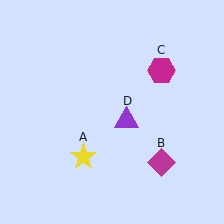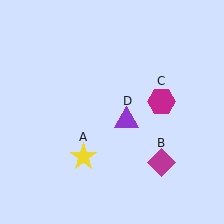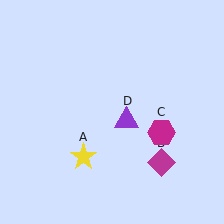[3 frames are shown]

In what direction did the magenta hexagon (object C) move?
The magenta hexagon (object C) moved down.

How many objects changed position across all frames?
1 object changed position: magenta hexagon (object C).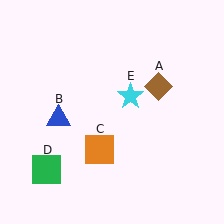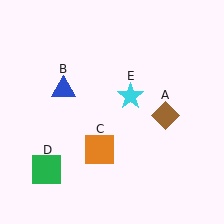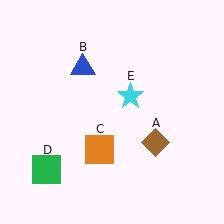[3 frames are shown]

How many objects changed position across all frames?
2 objects changed position: brown diamond (object A), blue triangle (object B).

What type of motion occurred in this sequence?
The brown diamond (object A), blue triangle (object B) rotated clockwise around the center of the scene.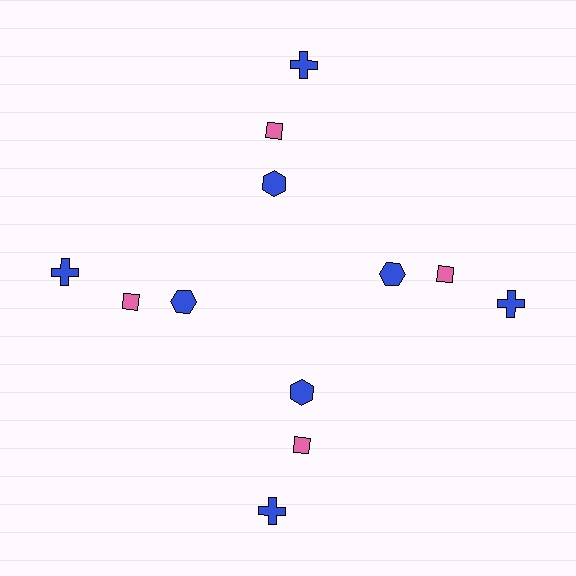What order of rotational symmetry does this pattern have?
This pattern has 4-fold rotational symmetry.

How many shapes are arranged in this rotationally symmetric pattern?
There are 12 shapes, arranged in 4 groups of 3.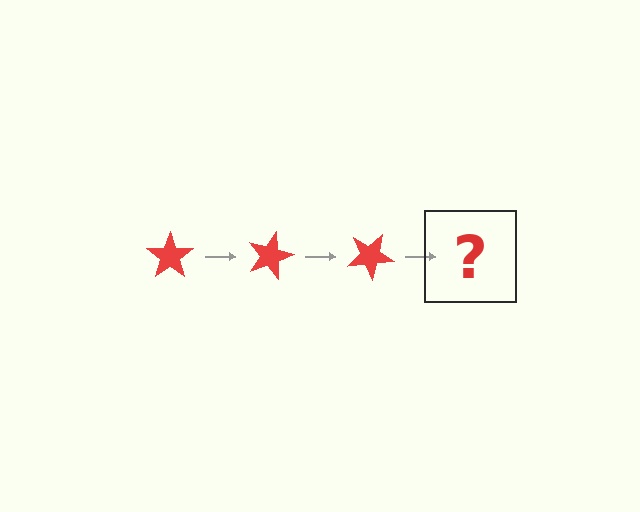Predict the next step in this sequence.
The next step is a red star rotated 45 degrees.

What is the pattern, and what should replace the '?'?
The pattern is that the star rotates 15 degrees each step. The '?' should be a red star rotated 45 degrees.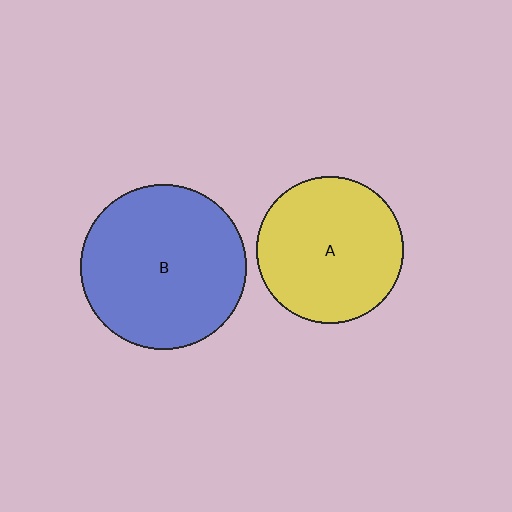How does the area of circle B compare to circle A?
Approximately 1.3 times.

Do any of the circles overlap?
No, none of the circles overlap.